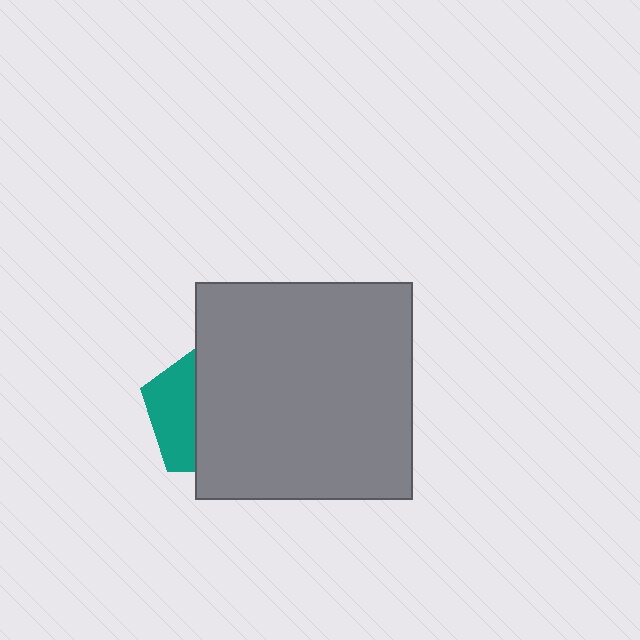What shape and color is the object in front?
The object in front is a gray square.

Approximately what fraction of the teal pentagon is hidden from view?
Roughly 65% of the teal pentagon is hidden behind the gray square.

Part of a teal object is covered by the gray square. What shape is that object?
It is a pentagon.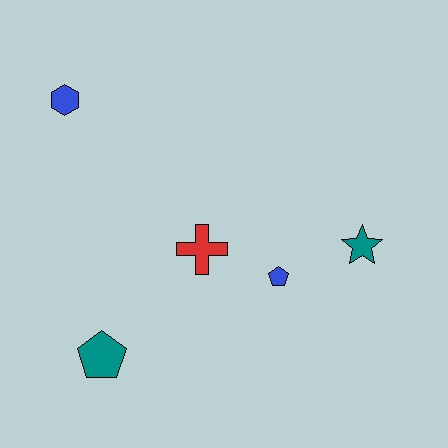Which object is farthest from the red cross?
The blue hexagon is farthest from the red cross.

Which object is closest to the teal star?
The blue pentagon is closest to the teal star.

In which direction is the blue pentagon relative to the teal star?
The blue pentagon is to the left of the teal star.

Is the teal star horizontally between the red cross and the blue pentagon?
No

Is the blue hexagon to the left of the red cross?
Yes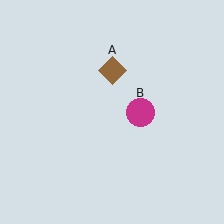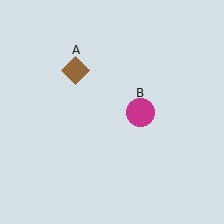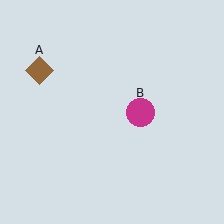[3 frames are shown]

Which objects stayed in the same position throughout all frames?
Magenta circle (object B) remained stationary.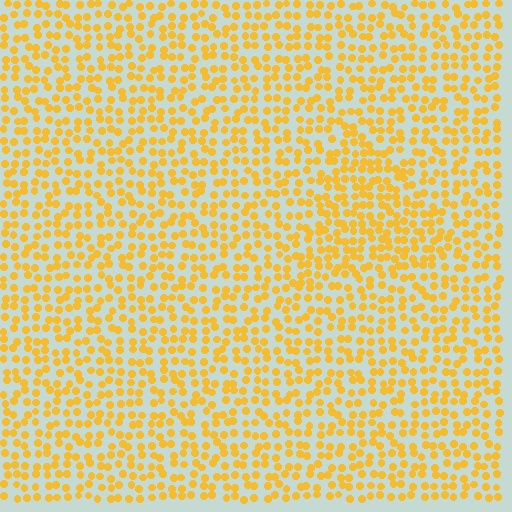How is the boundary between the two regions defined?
The boundary is defined by a change in element density (approximately 1.4x ratio). All elements are the same color, size, and shape.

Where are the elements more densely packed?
The elements are more densely packed inside the triangle boundary.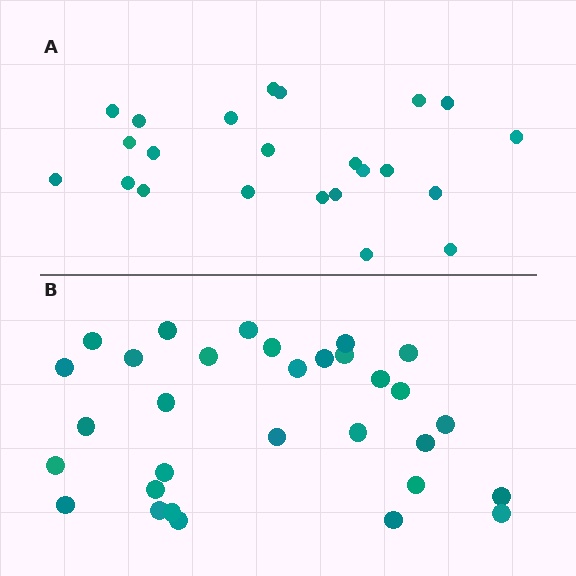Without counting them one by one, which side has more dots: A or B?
Region B (the bottom region) has more dots.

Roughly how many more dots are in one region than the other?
Region B has roughly 8 or so more dots than region A.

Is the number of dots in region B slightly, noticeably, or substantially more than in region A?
Region B has noticeably more, but not dramatically so. The ratio is roughly 1.3 to 1.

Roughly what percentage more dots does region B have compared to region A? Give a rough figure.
About 35% more.